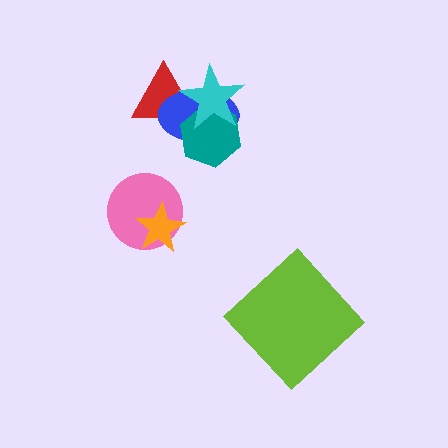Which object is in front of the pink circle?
The orange star is in front of the pink circle.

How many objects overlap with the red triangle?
3 objects overlap with the red triangle.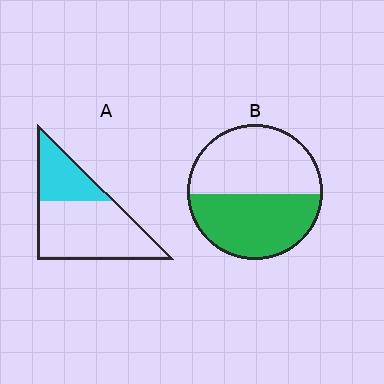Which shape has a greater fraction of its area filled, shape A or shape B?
Shape B.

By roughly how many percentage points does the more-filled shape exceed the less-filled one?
By roughly 15 percentage points (B over A).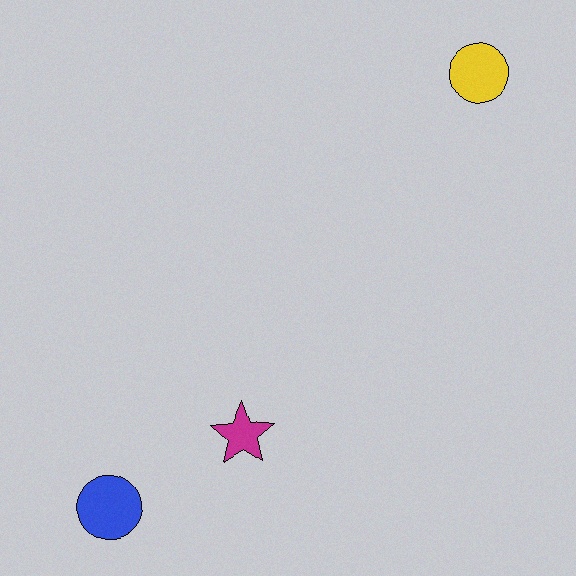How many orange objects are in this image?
There are no orange objects.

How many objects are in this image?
There are 3 objects.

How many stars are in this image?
There is 1 star.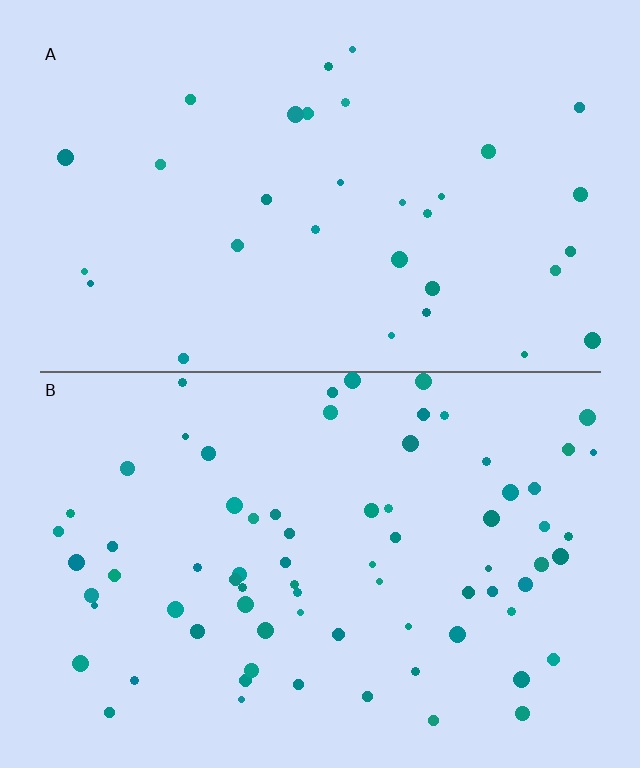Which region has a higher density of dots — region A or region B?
B (the bottom).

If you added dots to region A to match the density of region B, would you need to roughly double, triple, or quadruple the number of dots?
Approximately double.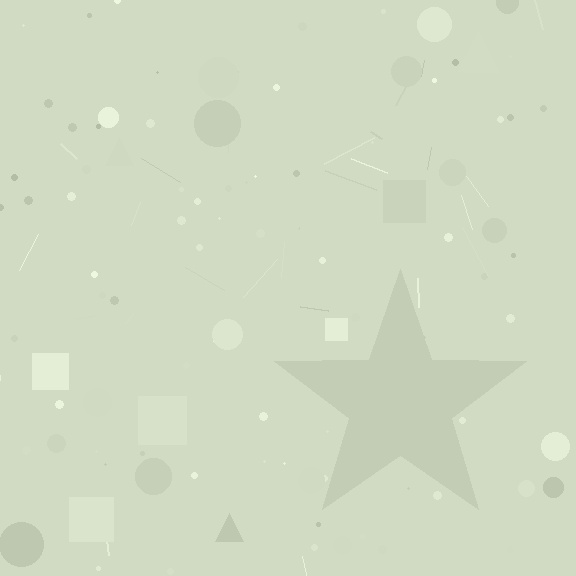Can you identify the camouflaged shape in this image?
The camouflaged shape is a star.